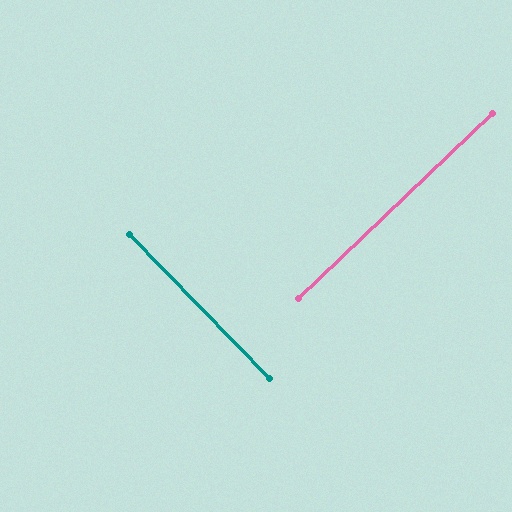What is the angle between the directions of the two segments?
Approximately 89 degrees.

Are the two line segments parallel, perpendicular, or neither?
Perpendicular — they meet at approximately 89°.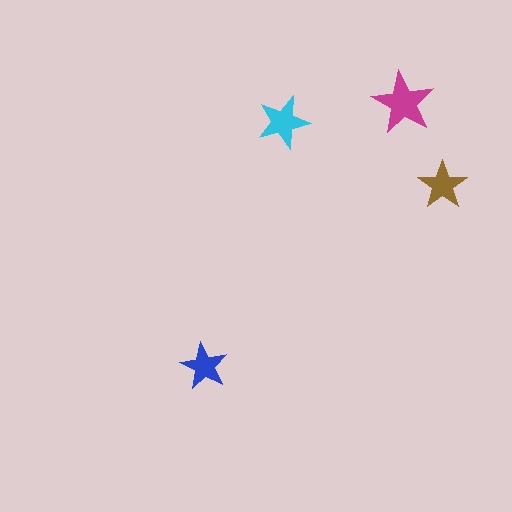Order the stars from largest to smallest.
the magenta one, the cyan one, the brown one, the blue one.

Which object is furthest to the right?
The brown star is rightmost.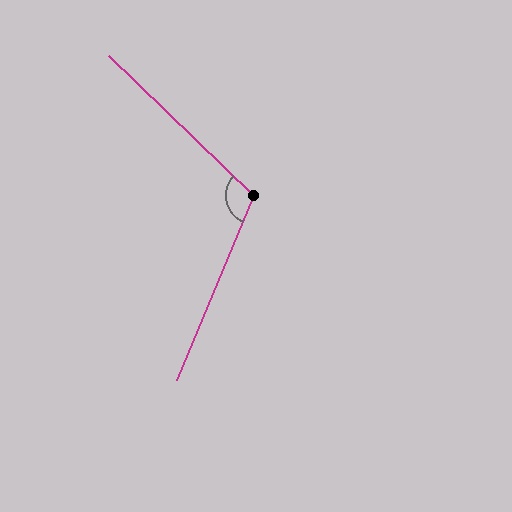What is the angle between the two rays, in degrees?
Approximately 111 degrees.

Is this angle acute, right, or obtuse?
It is obtuse.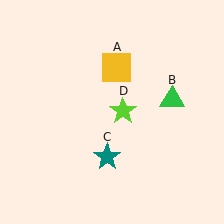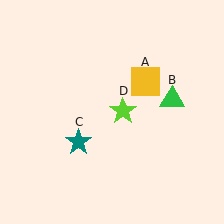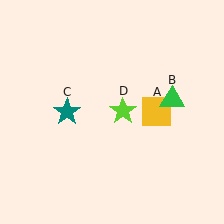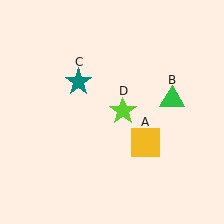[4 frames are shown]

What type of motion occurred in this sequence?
The yellow square (object A), teal star (object C) rotated clockwise around the center of the scene.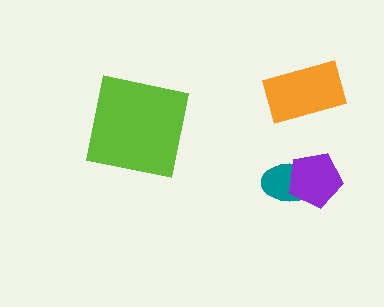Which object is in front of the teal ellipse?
The purple pentagon is in front of the teal ellipse.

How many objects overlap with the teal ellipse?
1 object overlaps with the teal ellipse.